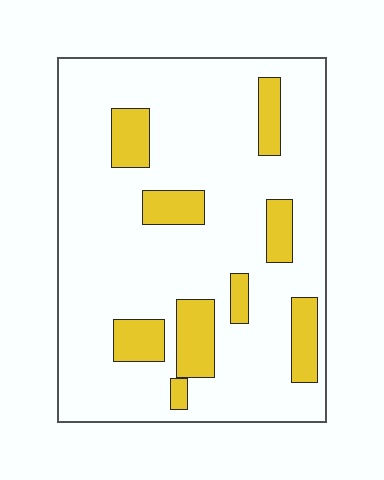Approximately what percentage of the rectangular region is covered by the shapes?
Approximately 15%.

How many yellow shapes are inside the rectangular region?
9.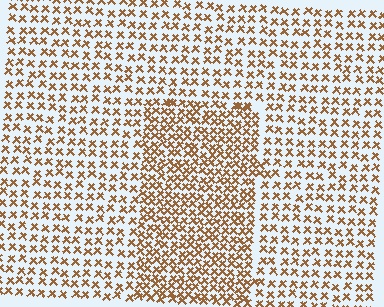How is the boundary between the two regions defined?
The boundary is defined by a change in element density (approximately 1.7x ratio). All elements are the same color, size, and shape.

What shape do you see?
I see a rectangle.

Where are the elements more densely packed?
The elements are more densely packed inside the rectangle boundary.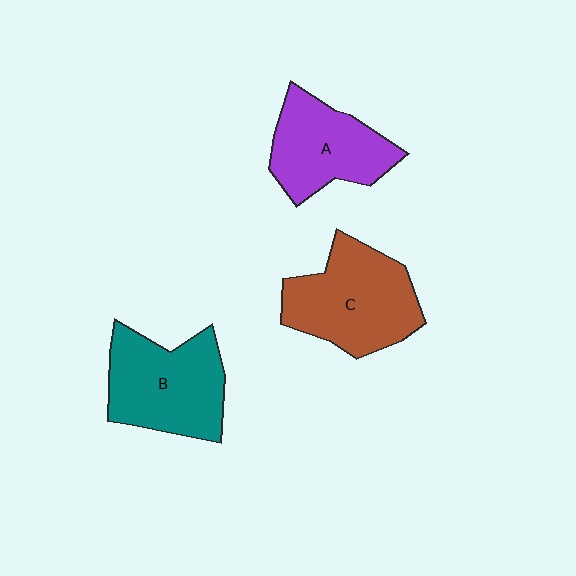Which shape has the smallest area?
Shape A (purple).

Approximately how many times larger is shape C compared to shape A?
Approximately 1.2 times.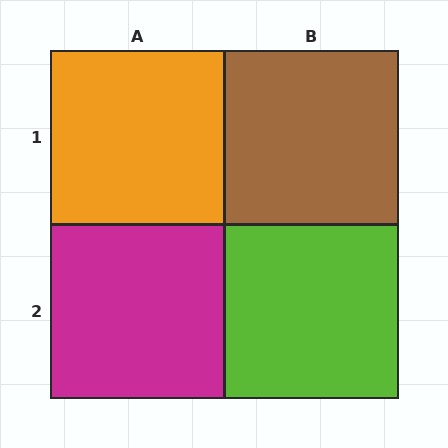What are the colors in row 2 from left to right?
Magenta, lime.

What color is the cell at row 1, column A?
Orange.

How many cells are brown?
1 cell is brown.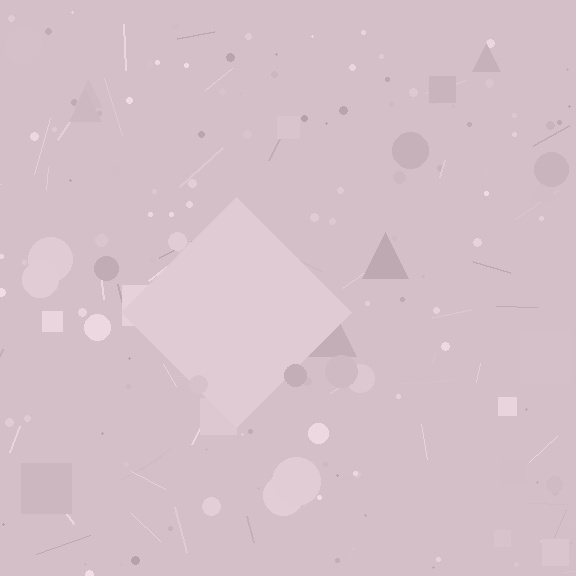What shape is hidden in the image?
A diamond is hidden in the image.